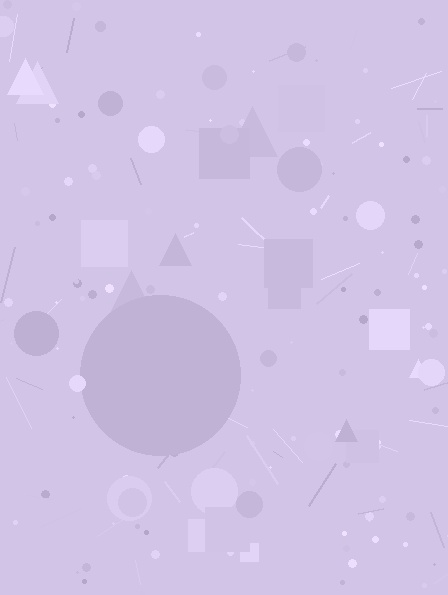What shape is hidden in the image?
A circle is hidden in the image.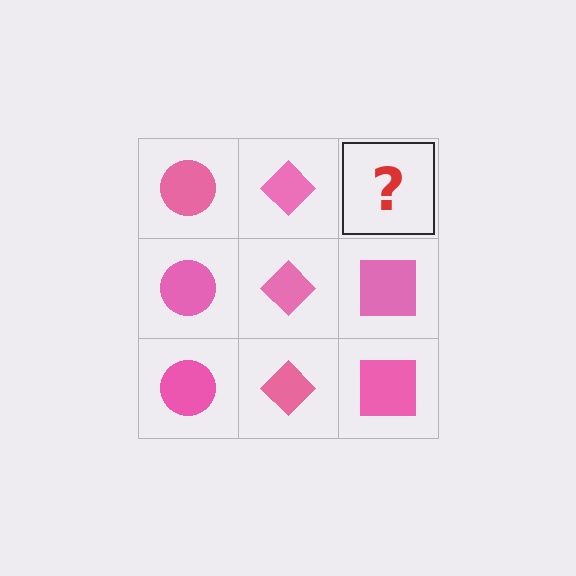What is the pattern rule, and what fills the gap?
The rule is that each column has a consistent shape. The gap should be filled with a pink square.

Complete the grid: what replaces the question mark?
The question mark should be replaced with a pink square.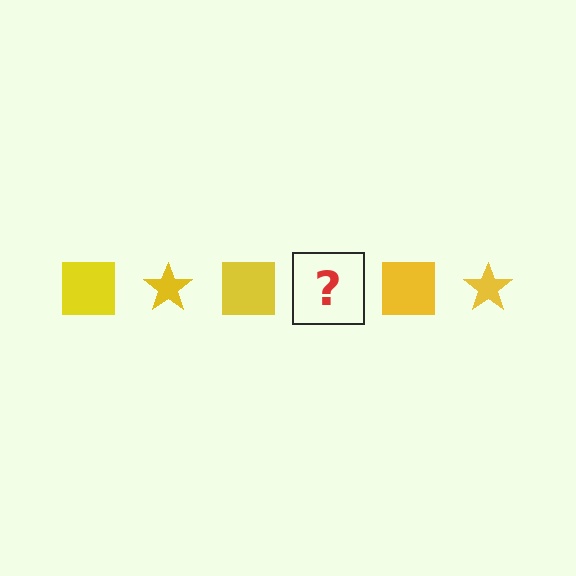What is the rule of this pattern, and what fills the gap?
The rule is that the pattern cycles through square, star shapes in yellow. The gap should be filled with a yellow star.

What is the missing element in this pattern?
The missing element is a yellow star.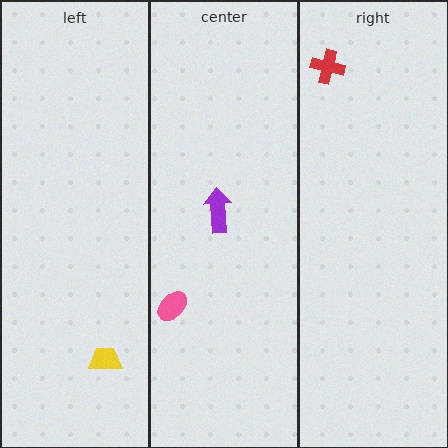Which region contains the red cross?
The right region.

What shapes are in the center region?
The pink ellipse, the purple arrow.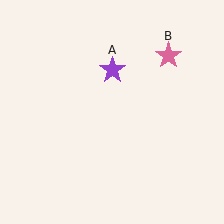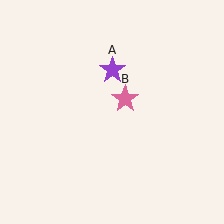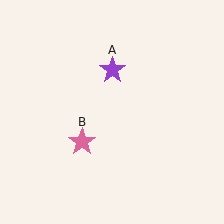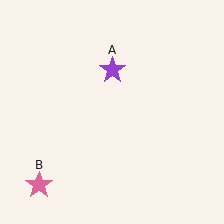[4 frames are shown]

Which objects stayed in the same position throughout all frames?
Purple star (object A) remained stationary.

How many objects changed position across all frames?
1 object changed position: pink star (object B).